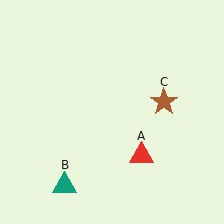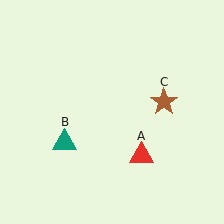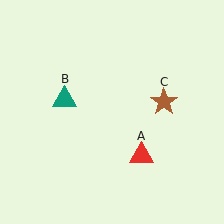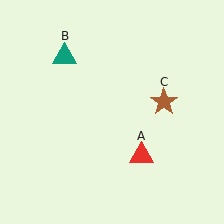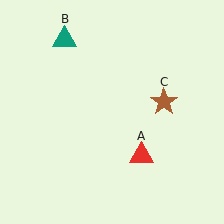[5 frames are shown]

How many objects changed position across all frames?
1 object changed position: teal triangle (object B).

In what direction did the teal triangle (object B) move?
The teal triangle (object B) moved up.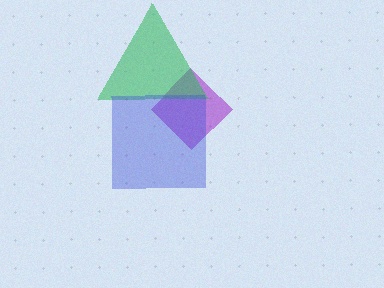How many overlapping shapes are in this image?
There are 3 overlapping shapes in the image.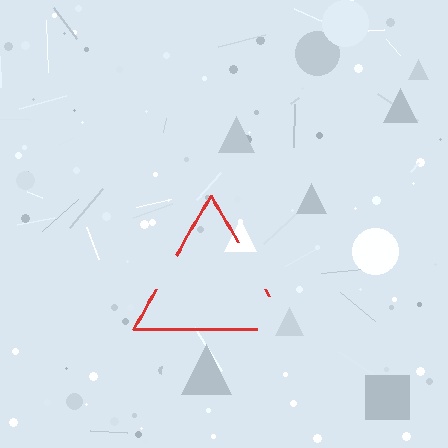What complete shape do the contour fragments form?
The contour fragments form a triangle.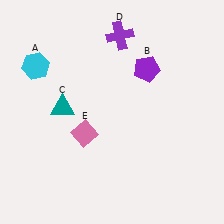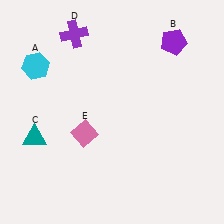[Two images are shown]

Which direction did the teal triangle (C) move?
The teal triangle (C) moved down.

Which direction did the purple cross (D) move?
The purple cross (D) moved left.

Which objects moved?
The objects that moved are: the purple pentagon (B), the teal triangle (C), the purple cross (D).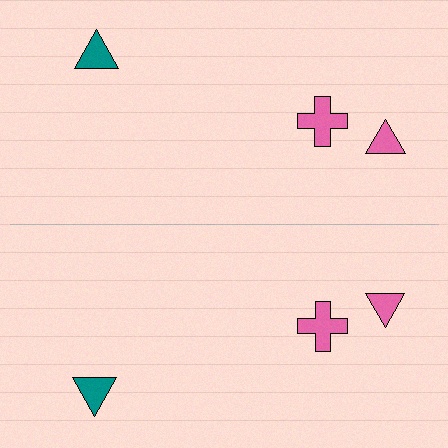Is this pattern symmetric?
Yes, this pattern has bilateral (reflection) symmetry.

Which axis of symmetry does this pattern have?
The pattern has a horizontal axis of symmetry running through the center of the image.